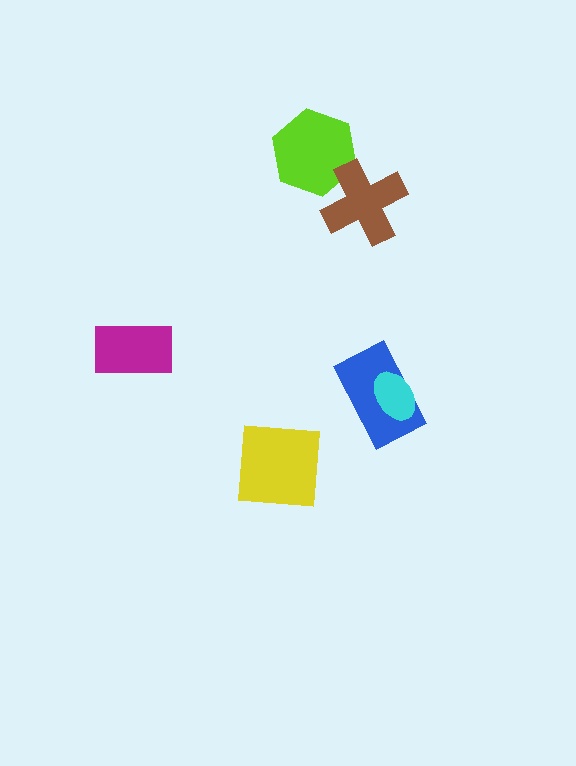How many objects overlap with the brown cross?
1 object overlaps with the brown cross.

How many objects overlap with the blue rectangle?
1 object overlaps with the blue rectangle.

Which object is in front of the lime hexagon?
The brown cross is in front of the lime hexagon.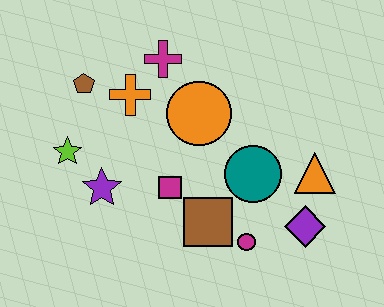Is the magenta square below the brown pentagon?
Yes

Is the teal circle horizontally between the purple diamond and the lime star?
Yes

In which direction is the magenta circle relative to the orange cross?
The magenta circle is below the orange cross.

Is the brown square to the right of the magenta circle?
No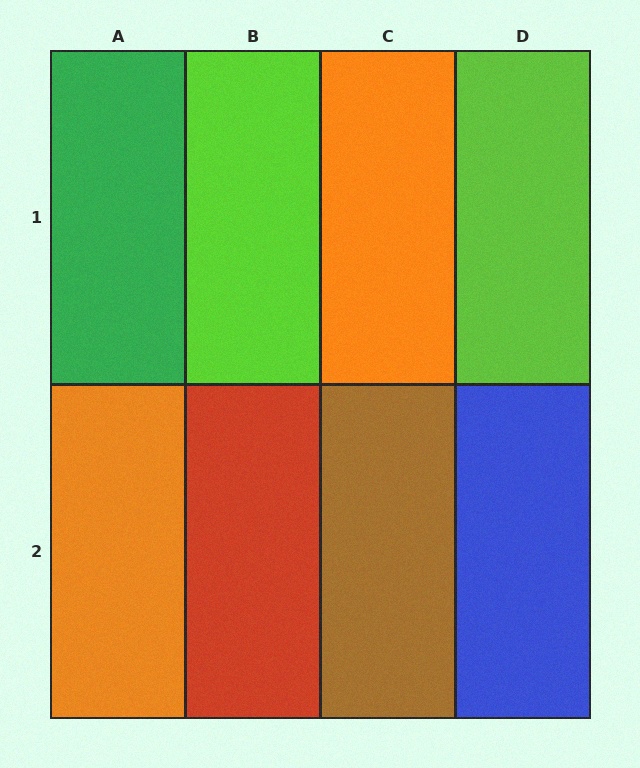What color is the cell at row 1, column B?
Lime.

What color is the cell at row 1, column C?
Orange.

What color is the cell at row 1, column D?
Lime.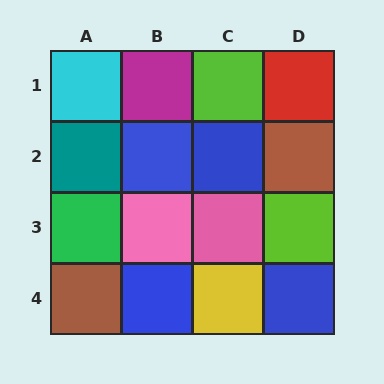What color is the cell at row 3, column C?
Pink.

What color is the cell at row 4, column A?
Brown.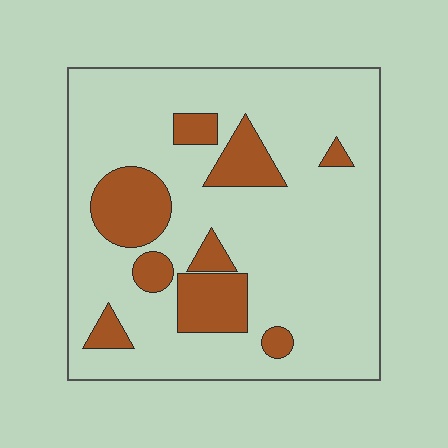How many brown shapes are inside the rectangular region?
9.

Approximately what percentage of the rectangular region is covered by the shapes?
Approximately 20%.